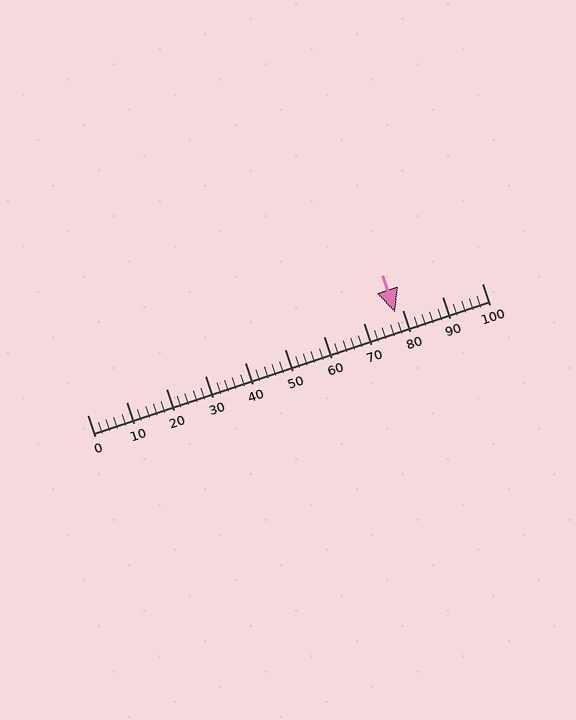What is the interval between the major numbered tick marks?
The major tick marks are spaced 10 units apart.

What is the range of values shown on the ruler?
The ruler shows values from 0 to 100.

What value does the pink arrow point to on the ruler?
The pink arrow points to approximately 78.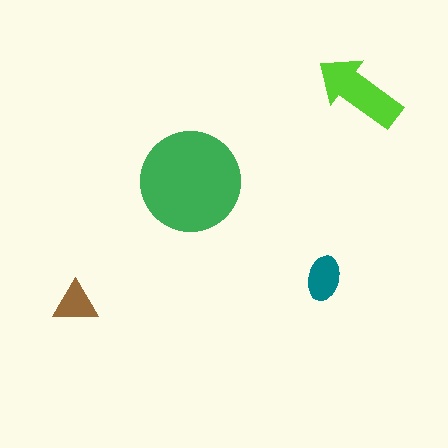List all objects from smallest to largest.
The brown triangle, the teal ellipse, the lime arrow, the green circle.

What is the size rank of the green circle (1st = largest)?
1st.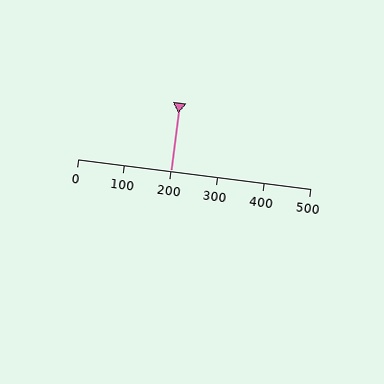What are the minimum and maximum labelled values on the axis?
The axis runs from 0 to 500.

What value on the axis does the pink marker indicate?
The marker indicates approximately 200.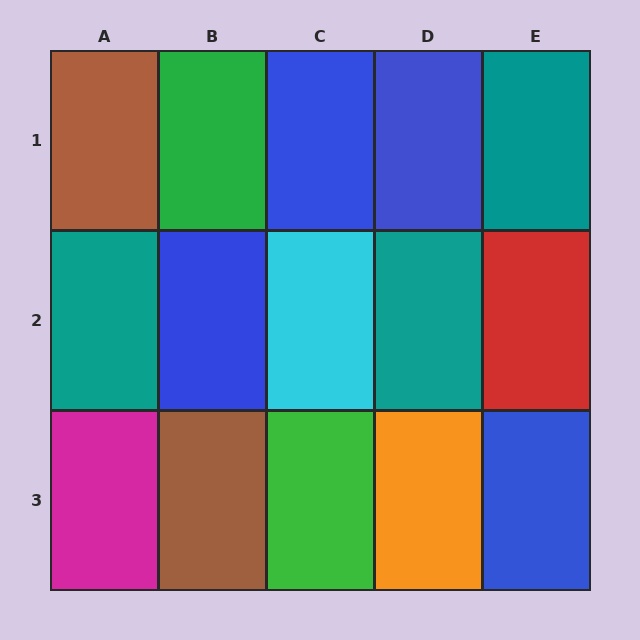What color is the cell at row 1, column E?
Teal.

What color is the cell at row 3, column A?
Magenta.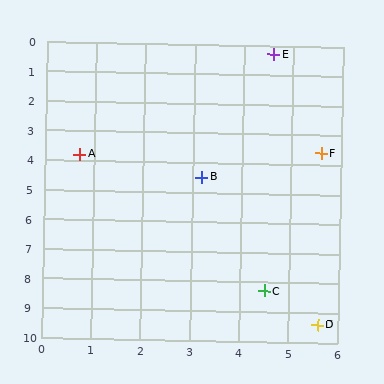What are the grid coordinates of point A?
Point A is at approximately (0.7, 3.8).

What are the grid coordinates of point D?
Point D is at approximately (5.6, 9.4).